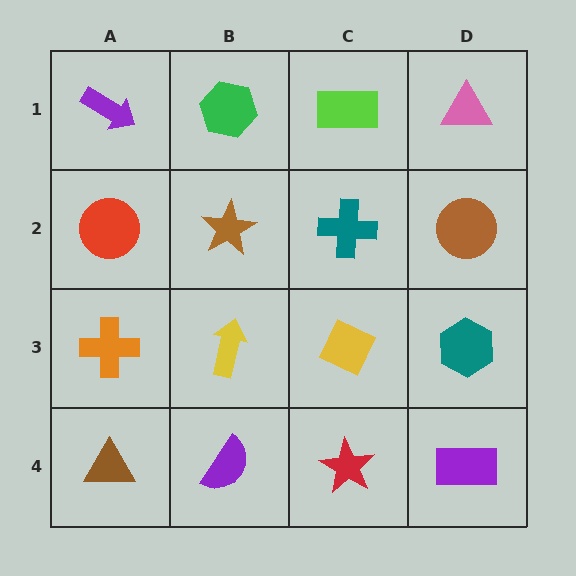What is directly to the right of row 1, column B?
A lime rectangle.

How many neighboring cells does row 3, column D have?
3.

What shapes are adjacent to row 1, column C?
A teal cross (row 2, column C), a green hexagon (row 1, column B), a pink triangle (row 1, column D).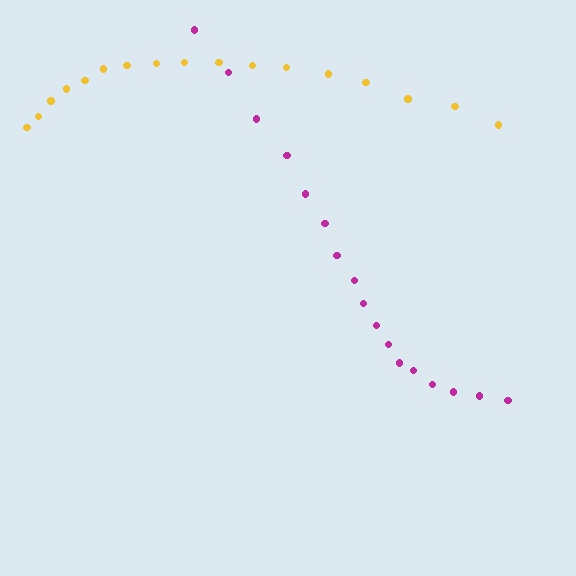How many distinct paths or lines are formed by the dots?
There are 2 distinct paths.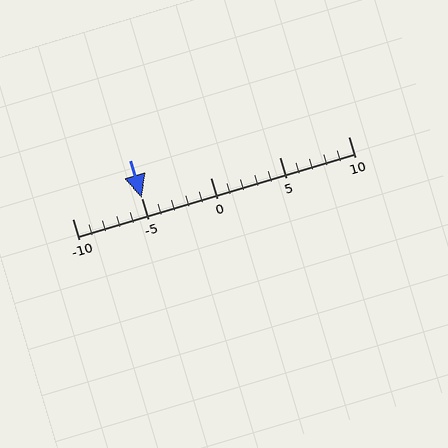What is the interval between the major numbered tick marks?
The major tick marks are spaced 5 units apart.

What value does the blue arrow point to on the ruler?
The blue arrow points to approximately -5.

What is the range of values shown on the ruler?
The ruler shows values from -10 to 10.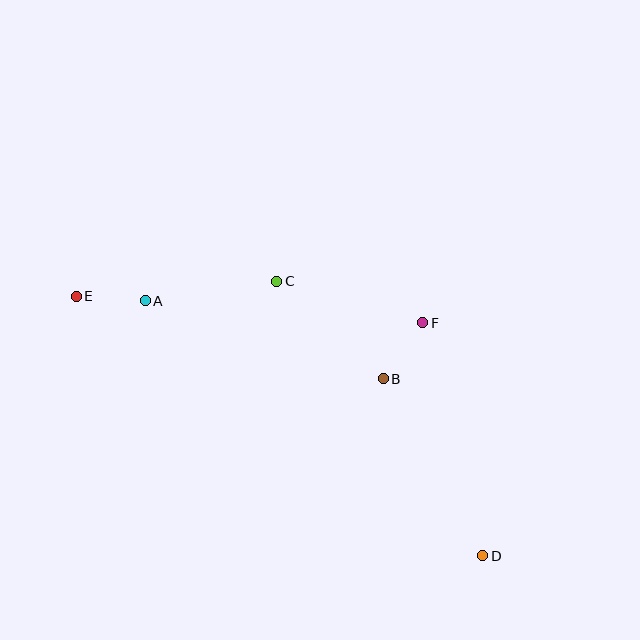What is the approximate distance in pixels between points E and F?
The distance between E and F is approximately 348 pixels.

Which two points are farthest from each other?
Points D and E are farthest from each other.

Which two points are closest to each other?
Points B and F are closest to each other.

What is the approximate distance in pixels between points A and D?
The distance between A and D is approximately 423 pixels.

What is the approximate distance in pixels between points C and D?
The distance between C and D is approximately 343 pixels.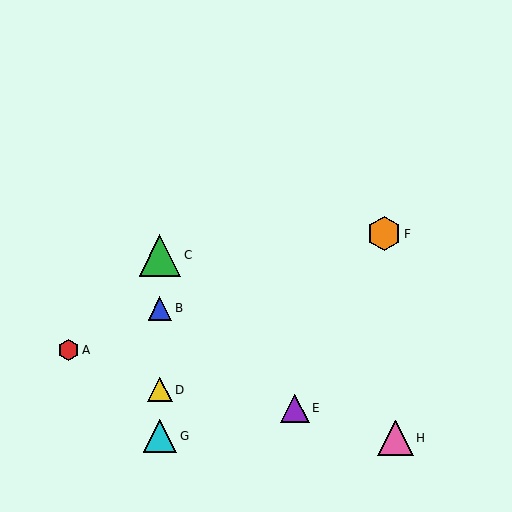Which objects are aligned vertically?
Objects B, C, D, G are aligned vertically.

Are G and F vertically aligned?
No, G is at x≈160 and F is at x≈384.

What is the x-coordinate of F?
Object F is at x≈384.